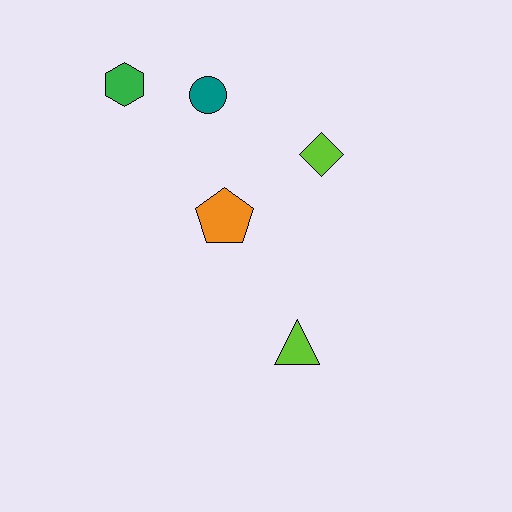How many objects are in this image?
There are 5 objects.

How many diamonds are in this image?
There is 1 diamond.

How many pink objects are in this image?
There are no pink objects.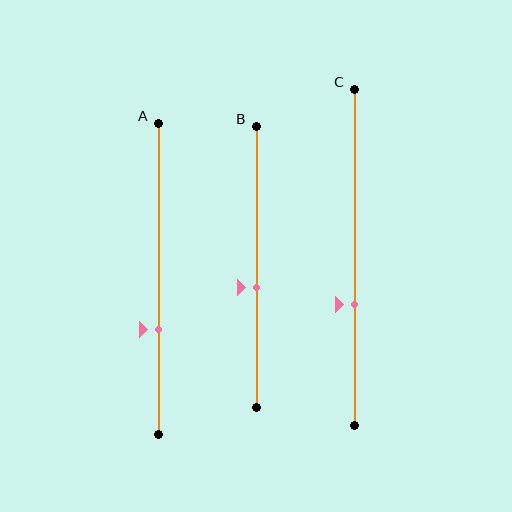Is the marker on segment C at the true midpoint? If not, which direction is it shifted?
No, the marker on segment C is shifted downward by about 14% of the segment length.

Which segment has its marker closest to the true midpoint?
Segment B has its marker closest to the true midpoint.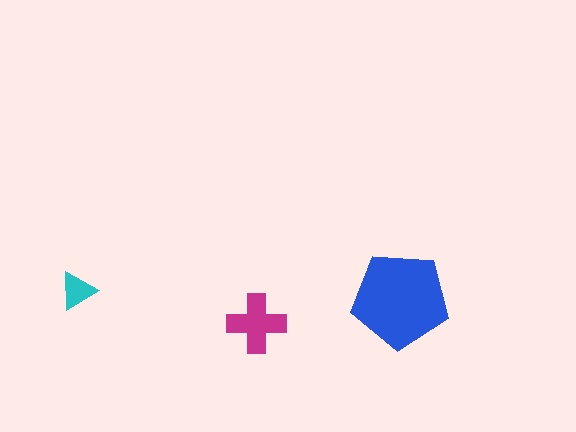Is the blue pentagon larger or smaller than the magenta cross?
Larger.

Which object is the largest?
The blue pentagon.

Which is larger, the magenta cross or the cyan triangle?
The magenta cross.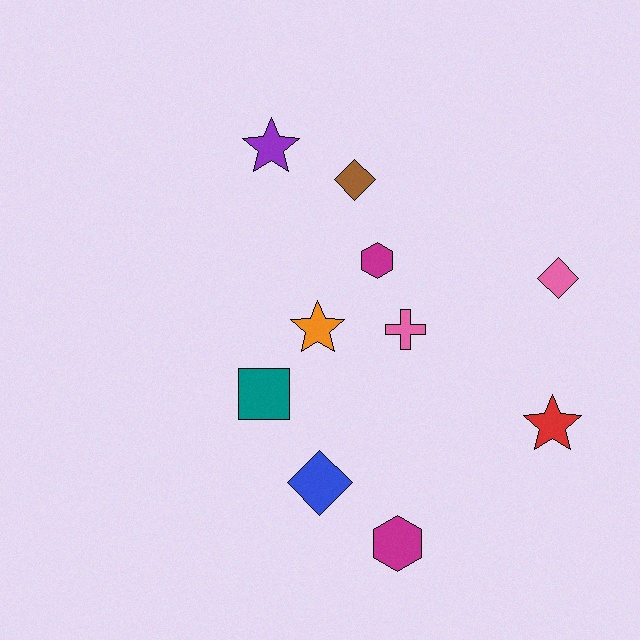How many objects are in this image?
There are 10 objects.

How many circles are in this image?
There are no circles.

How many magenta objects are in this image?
There are 2 magenta objects.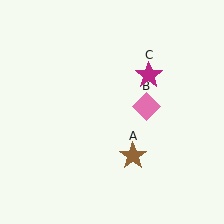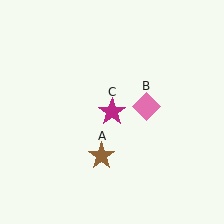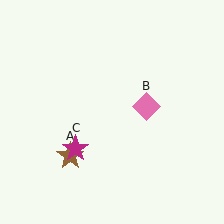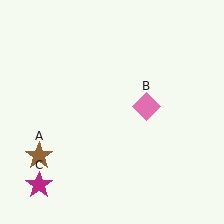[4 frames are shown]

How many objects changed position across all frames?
2 objects changed position: brown star (object A), magenta star (object C).